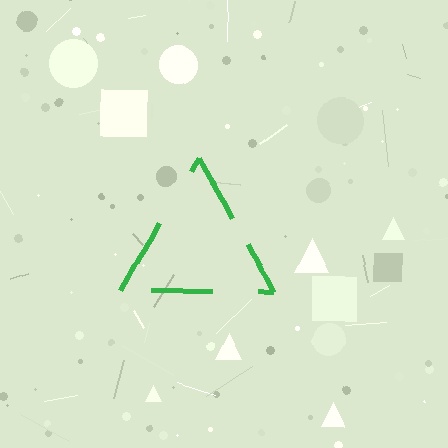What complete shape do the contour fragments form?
The contour fragments form a triangle.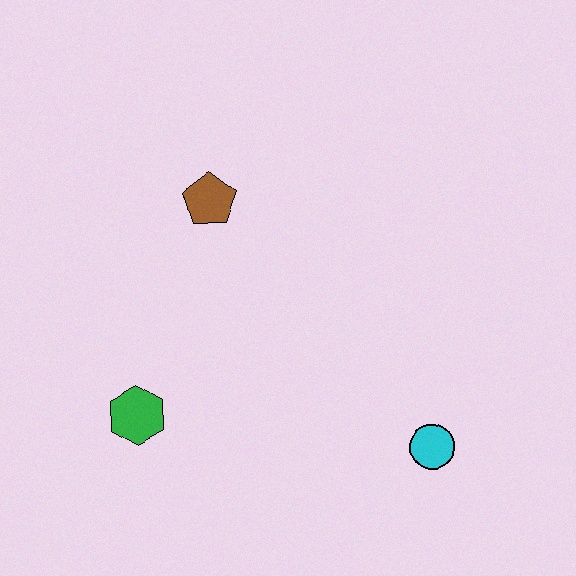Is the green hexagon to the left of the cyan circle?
Yes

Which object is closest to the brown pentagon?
The green hexagon is closest to the brown pentagon.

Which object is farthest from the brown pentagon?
The cyan circle is farthest from the brown pentagon.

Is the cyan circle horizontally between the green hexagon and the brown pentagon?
No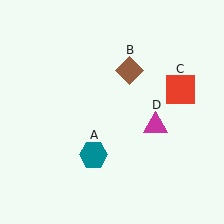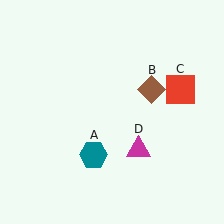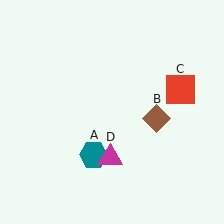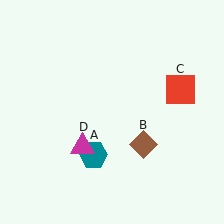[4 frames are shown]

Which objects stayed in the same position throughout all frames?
Teal hexagon (object A) and red square (object C) remained stationary.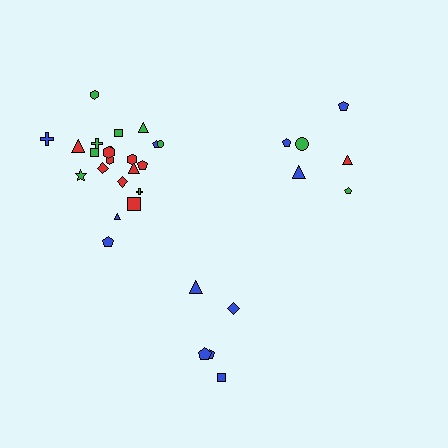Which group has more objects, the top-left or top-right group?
The top-left group.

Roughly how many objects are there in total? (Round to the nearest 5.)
Roughly 35 objects in total.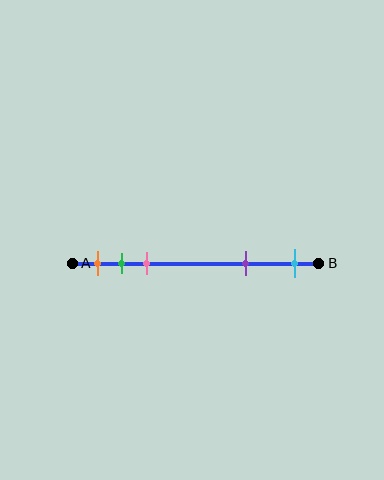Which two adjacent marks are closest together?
The green and pink marks are the closest adjacent pair.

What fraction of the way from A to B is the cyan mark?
The cyan mark is approximately 90% (0.9) of the way from A to B.